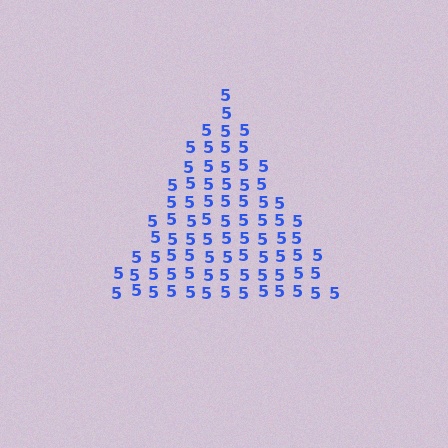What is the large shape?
The large shape is a triangle.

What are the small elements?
The small elements are digit 5's.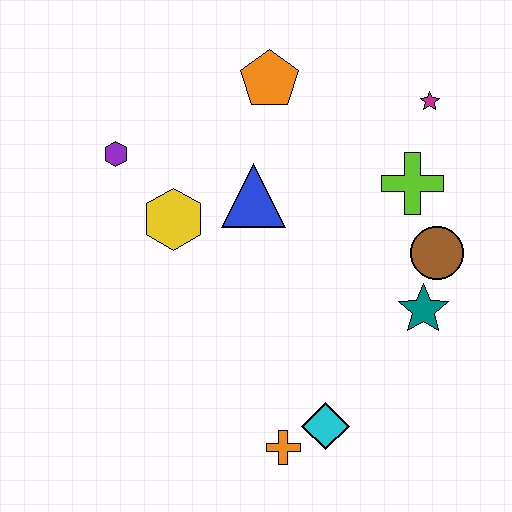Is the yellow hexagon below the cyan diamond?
No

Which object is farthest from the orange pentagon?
The orange cross is farthest from the orange pentagon.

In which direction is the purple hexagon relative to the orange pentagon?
The purple hexagon is to the left of the orange pentagon.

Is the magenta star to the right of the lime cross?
Yes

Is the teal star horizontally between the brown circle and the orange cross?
Yes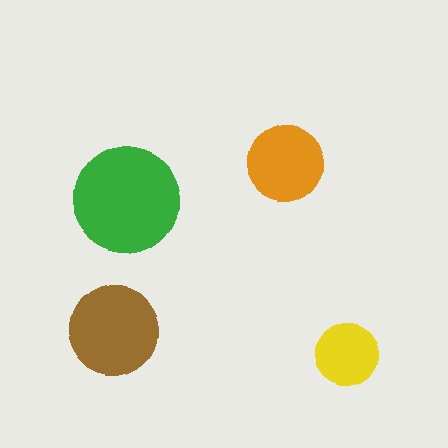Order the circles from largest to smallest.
the green one, the brown one, the orange one, the yellow one.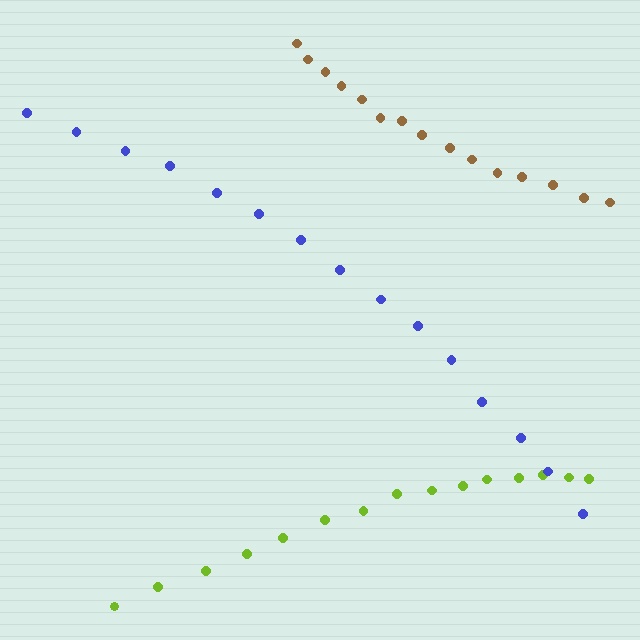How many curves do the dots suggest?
There are 3 distinct paths.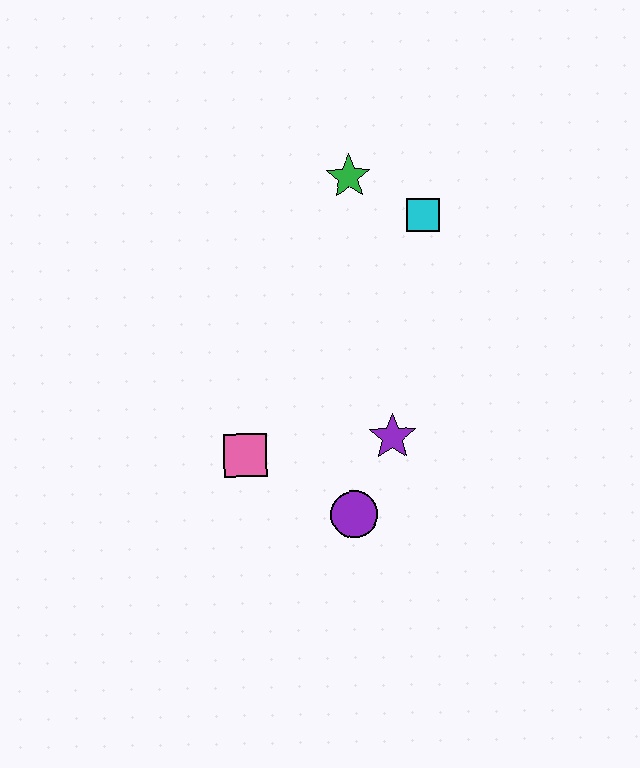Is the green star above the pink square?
Yes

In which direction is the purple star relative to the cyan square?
The purple star is below the cyan square.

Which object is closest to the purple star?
The purple circle is closest to the purple star.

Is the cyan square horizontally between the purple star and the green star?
No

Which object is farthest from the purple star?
The green star is farthest from the purple star.